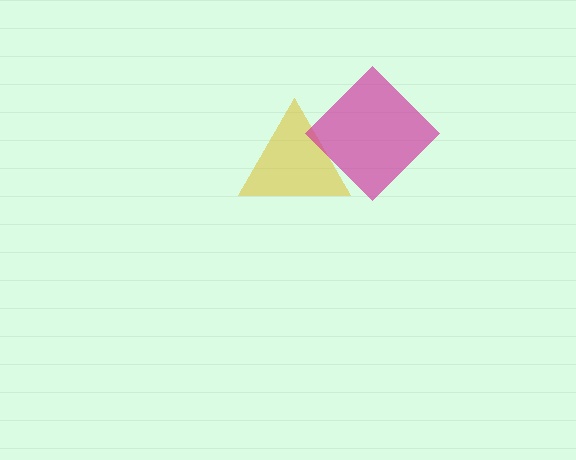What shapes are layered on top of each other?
The layered shapes are: a yellow triangle, a magenta diamond.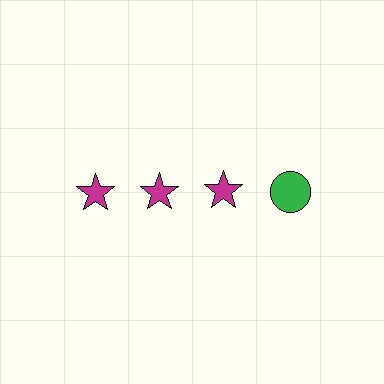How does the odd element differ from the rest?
It differs in both color (green instead of magenta) and shape (circle instead of star).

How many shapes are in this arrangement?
There are 4 shapes arranged in a grid pattern.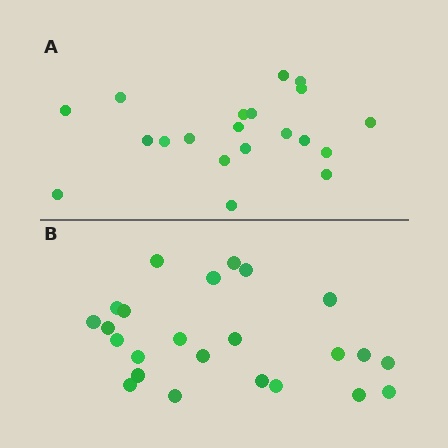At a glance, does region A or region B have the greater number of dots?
Region B (the bottom region) has more dots.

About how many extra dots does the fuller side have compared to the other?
Region B has about 4 more dots than region A.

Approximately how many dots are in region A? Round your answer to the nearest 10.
About 20 dots.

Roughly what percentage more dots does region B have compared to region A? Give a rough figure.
About 20% more.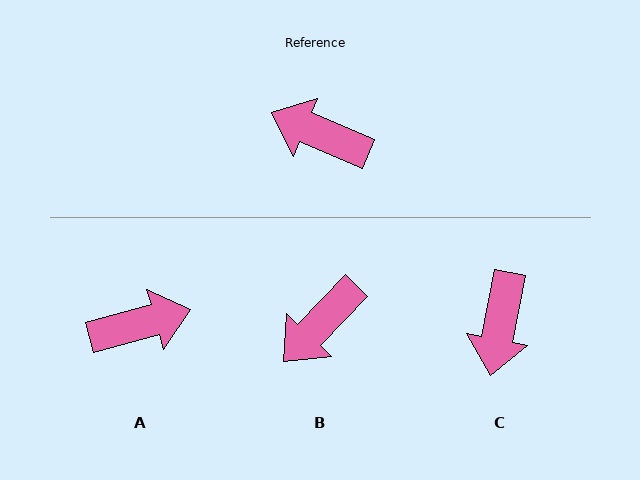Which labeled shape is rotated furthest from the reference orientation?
A, about 141 degrees away.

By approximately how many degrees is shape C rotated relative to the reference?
Approximately 102 degrees counter-clockwise.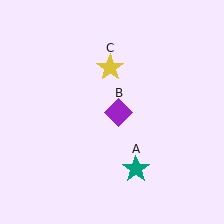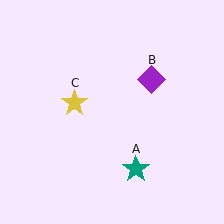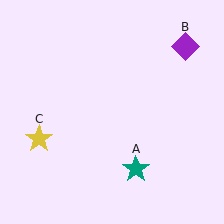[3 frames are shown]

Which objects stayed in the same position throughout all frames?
Teal star (object A) remained stationary.